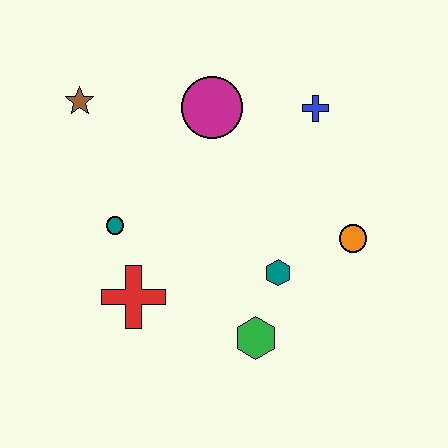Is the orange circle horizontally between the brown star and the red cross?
No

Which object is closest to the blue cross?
The magenta circle is closest to the blue cross.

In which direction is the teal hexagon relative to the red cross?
The teal hexagon is to the right of the red cross.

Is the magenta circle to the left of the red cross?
No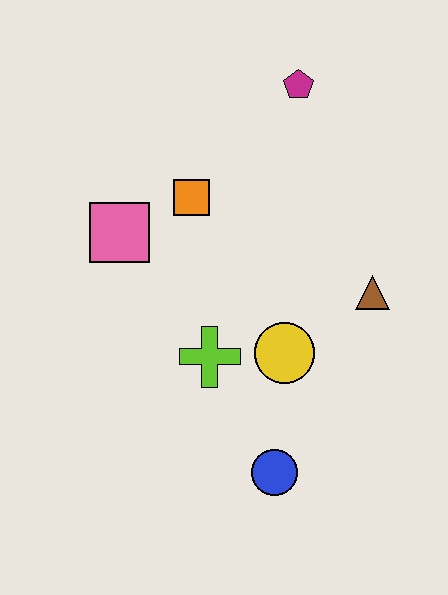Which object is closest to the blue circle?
The yellow circle is closest to the blue circle.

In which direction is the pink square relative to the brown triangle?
The pink square is to the left of the brown triangle.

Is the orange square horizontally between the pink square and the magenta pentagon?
Yes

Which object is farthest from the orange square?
The blue circle is farthest from the orange square.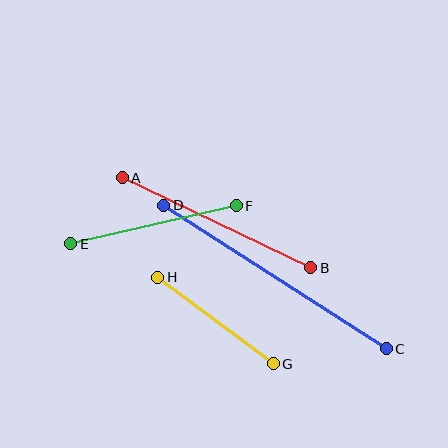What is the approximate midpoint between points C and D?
The midpoint is at approximately (275, 277) pixels.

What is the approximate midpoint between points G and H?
The midpoint is at approximately (216, 321) pixels.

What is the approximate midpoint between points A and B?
The midpoint is at approximately (216, 223) pixels.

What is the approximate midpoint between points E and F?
The midpoint is at approximately (154, 225) pixels.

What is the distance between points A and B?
The distance is approximately 209 pixels.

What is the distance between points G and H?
The distance is approximately 145 pixels.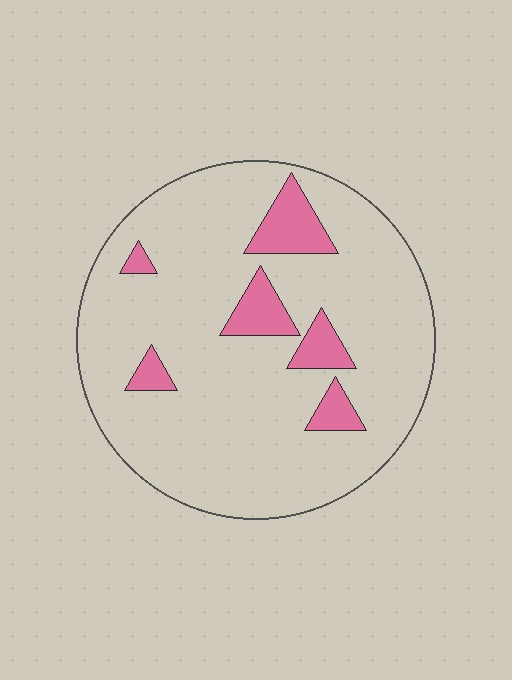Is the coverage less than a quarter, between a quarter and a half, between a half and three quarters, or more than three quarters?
Less than a quarter.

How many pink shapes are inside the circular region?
6.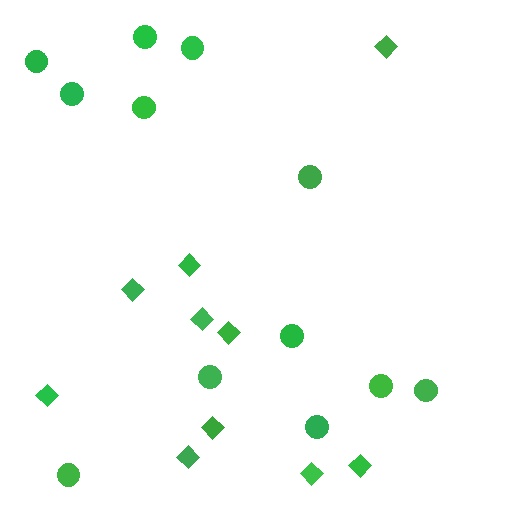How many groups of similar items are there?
There are 2 groups: one group of diamonds (10) and one group of circles (12).